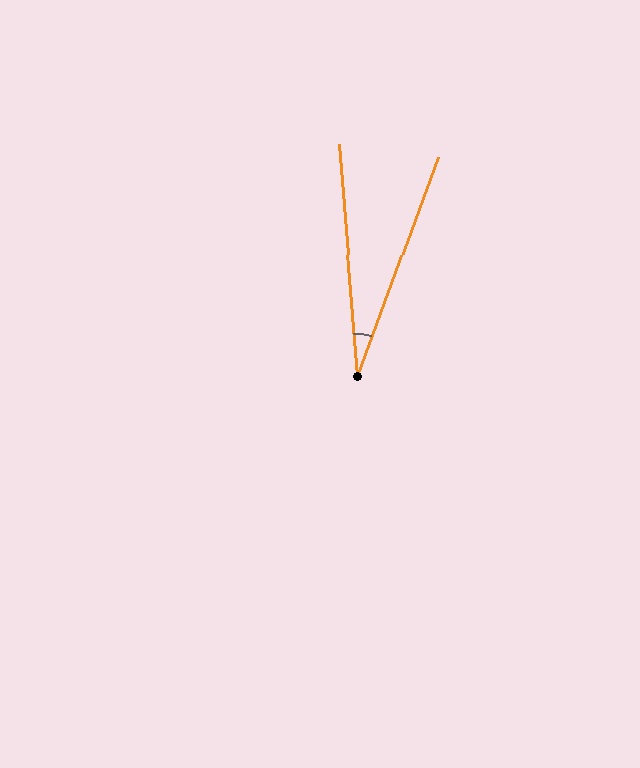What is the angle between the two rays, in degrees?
Approximately 25 degrees.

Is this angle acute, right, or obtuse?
It is acute.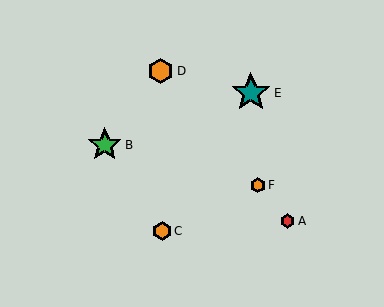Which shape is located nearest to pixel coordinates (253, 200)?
The orange hexagon (labeled F) at (258, 185) is nearest to that location.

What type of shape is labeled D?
Shape D is an orange hexagon.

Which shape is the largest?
The teal star (labeled E) is the largest.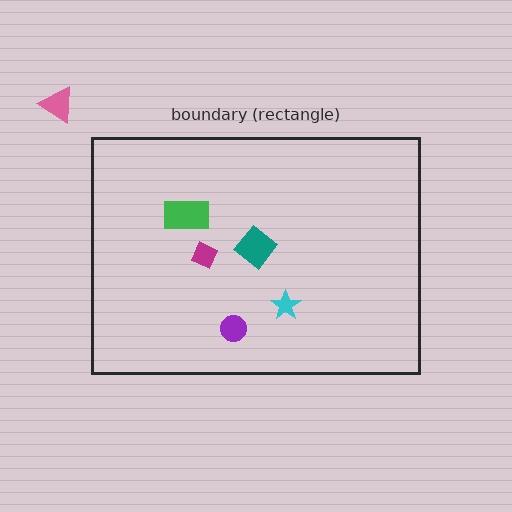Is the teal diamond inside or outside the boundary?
Inside.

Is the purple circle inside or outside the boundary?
Inside.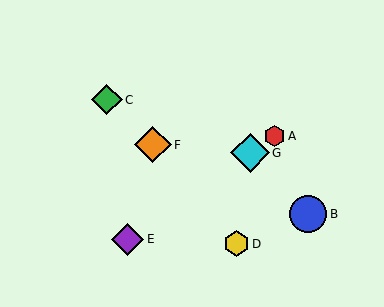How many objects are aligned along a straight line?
3 objects (A, E, G) are aligned along a straight line.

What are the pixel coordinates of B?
Object B is at (308, 214).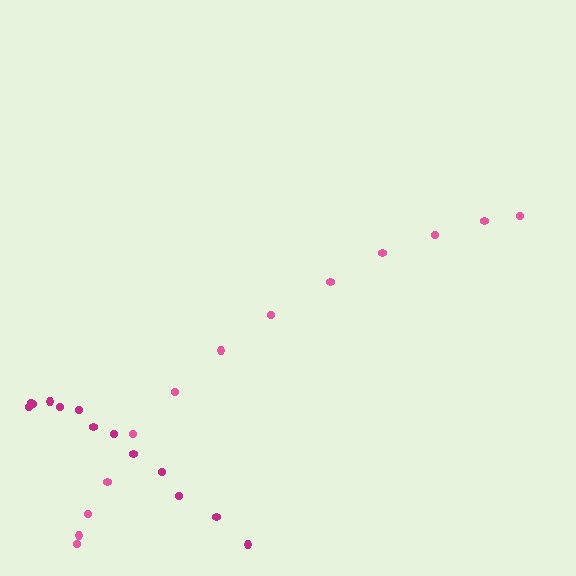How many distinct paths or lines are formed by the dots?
There are 2 distinct paths.